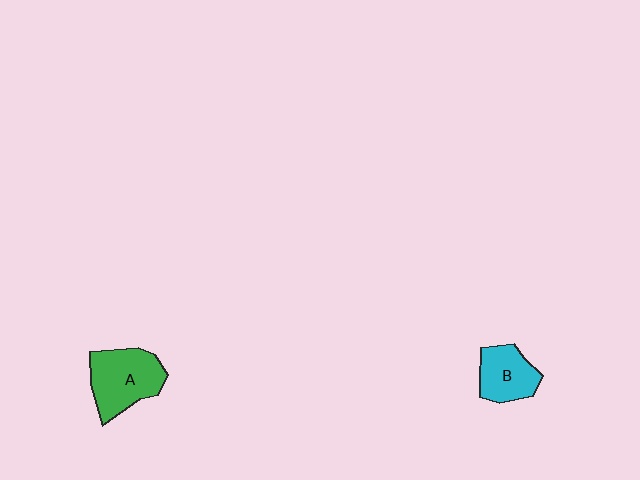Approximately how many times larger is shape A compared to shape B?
Approximately 1.4 times.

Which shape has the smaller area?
Shape B (cyan).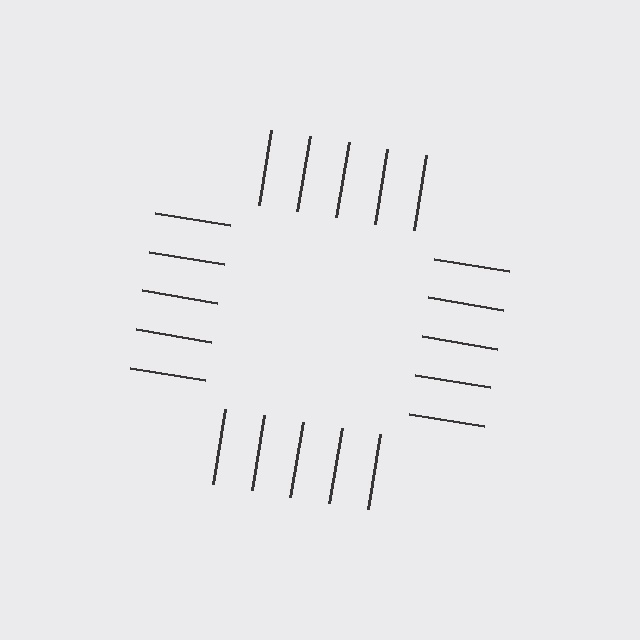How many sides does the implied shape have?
4 sides — the line-ends trace a square.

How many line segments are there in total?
20 — 5 along each of the 4 edges.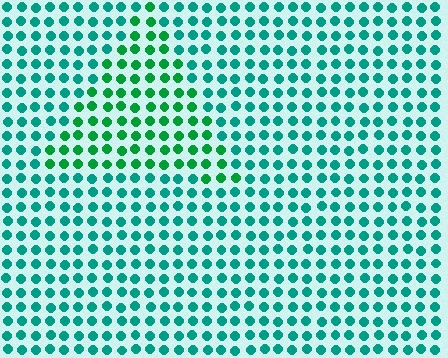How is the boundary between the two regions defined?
The boundary is defined purely by a slight shift in hue (about 30 degrees). Spacing, size, and orientation are identical on both sides.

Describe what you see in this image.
The image is filled with small teal elements in a uniform arrangement. A triangle-shaped region is visible where the elements are tinted to a slightly different hue, forming a subtle color boundary.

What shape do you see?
I see a triangle.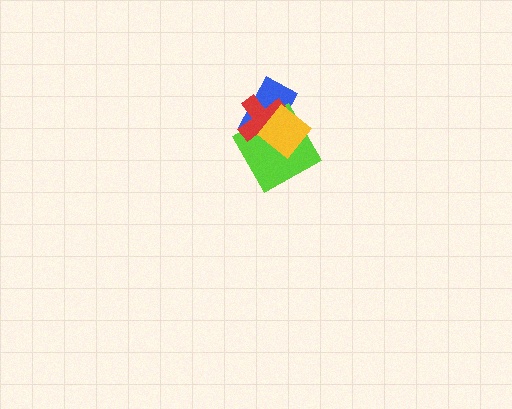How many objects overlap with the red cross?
3 objects overlap with the red cross.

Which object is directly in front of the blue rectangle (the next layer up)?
The lime square is directly in front of the blue rectangle.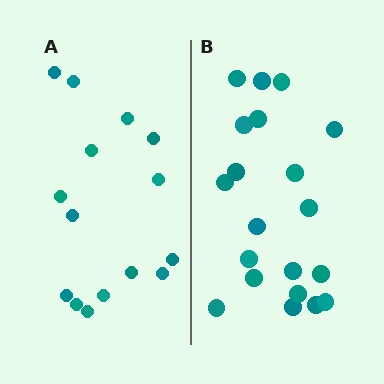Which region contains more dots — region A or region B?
Region B (the right region) has more dots.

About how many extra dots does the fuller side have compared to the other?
Region B has about 5 more dots than region A.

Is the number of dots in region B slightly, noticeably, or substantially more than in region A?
Region B has noticeably more, but not dramatically so. The ratio is roughly 1.3 to 1.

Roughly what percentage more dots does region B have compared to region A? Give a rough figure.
About 35% more.